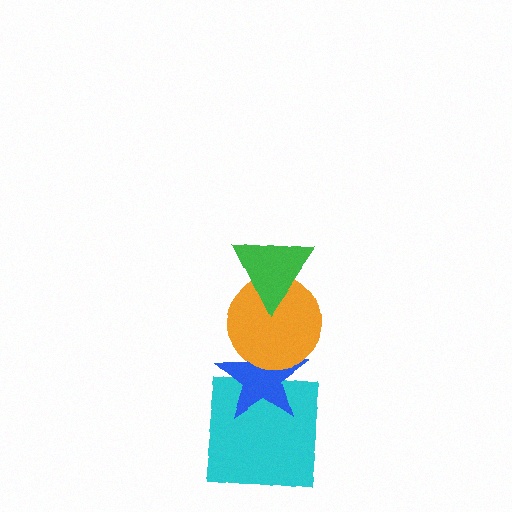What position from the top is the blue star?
The blue star is 3rd from the top.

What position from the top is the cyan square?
The cyan square is 4th from the top.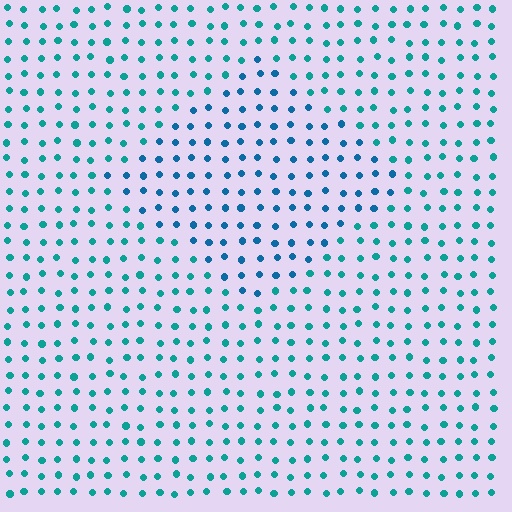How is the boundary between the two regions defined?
The boundary is defined purely by a slight shift in hue (about 27 degrees). Spacing, size, and orientation are identical on both sides.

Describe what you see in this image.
The image is filled with small teal elements in a uniform arrangement. A diamond-shaped region is visible where the elements are tinted to a slightly different hue, forming a subtle color boundary.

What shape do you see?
I see a diamond.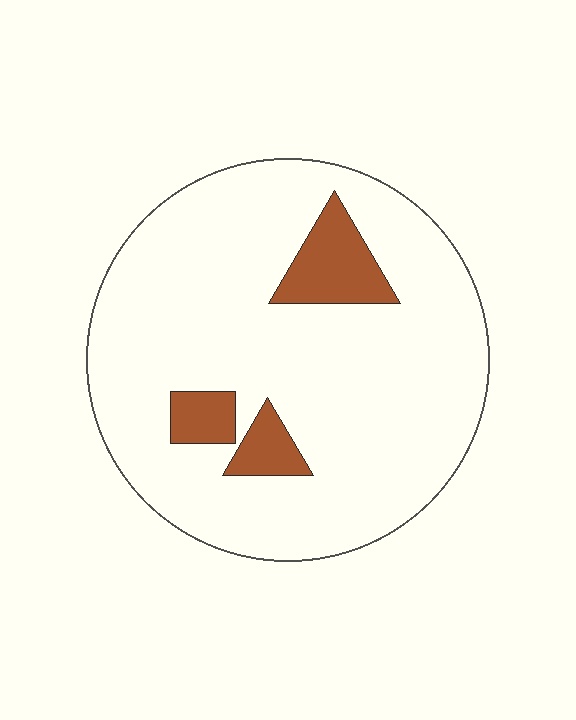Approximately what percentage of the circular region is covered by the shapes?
Approximately 10%.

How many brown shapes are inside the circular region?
3.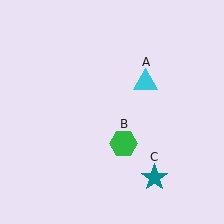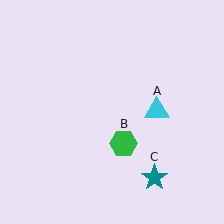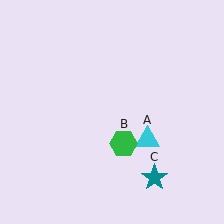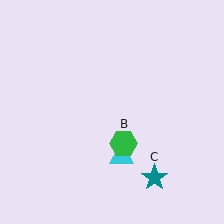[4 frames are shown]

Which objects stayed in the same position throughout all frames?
Green hexagon (object B) and teal star (object C) remained stationary.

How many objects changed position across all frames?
1 object changed position: cyan triangle (object A).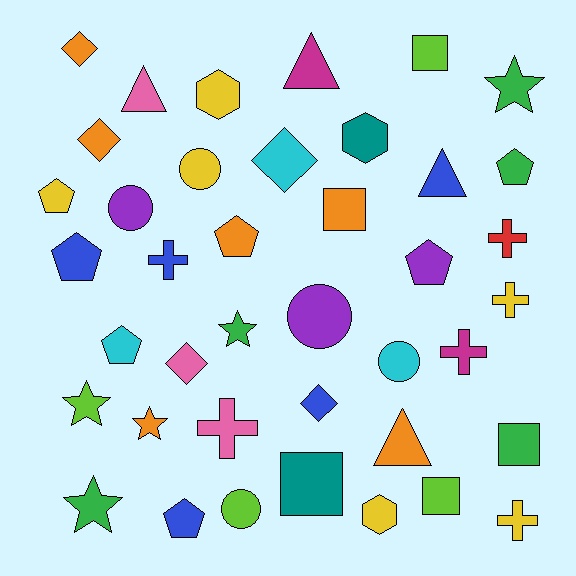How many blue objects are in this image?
There are 5 blue objects.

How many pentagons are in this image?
There are 7 pentagons.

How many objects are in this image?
There are 40 objects.